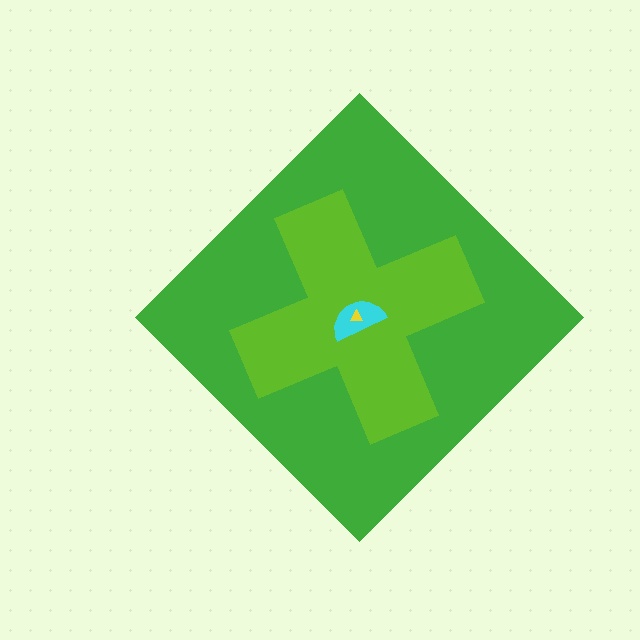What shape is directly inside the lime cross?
The cyan semicircle.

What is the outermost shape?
The green diamond.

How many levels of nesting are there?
4.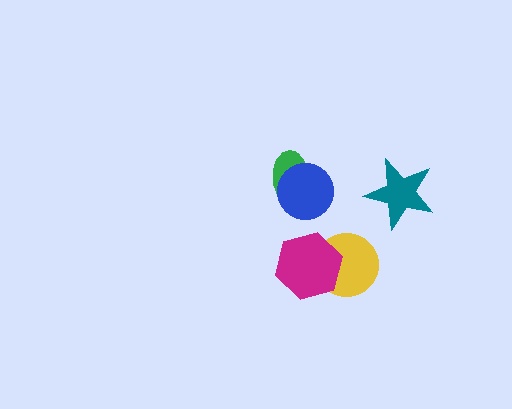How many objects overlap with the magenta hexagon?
1 object overlaps with the magenta hexagon.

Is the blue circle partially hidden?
No, no other shape covers it.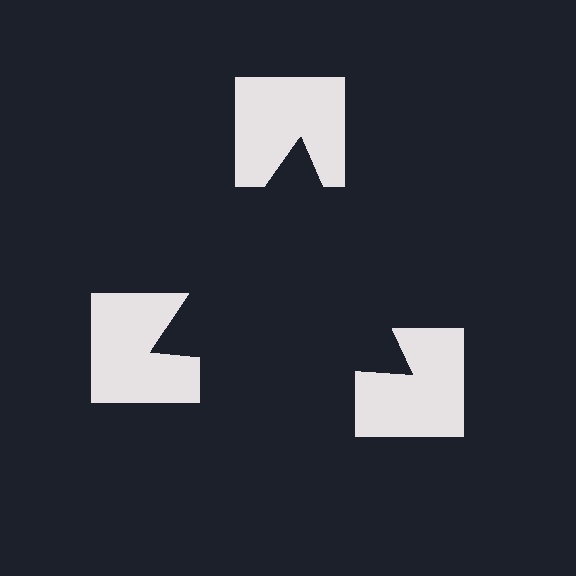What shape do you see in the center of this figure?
An illusory triangle — its edges are inferred from the aligned wedge cuts in the notched squares, not physically drawn.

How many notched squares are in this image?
There are 3 — one at each vertex of the illusory triangle.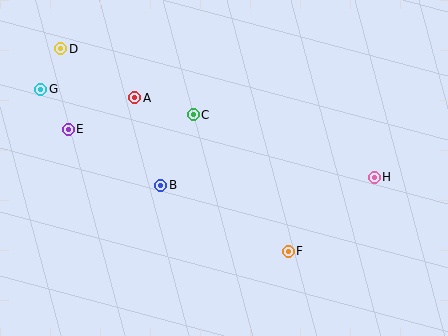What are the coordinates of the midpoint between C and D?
The midpoint between C and D is at (127, 82).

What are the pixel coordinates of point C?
Point C is at (193, 115).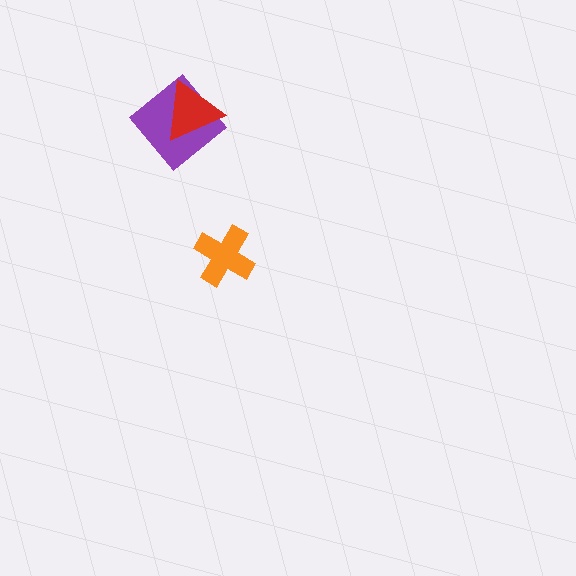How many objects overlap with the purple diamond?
1 object overlaps with the purple diamond.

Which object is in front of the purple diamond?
The red triangle is in front of the purple diamond.